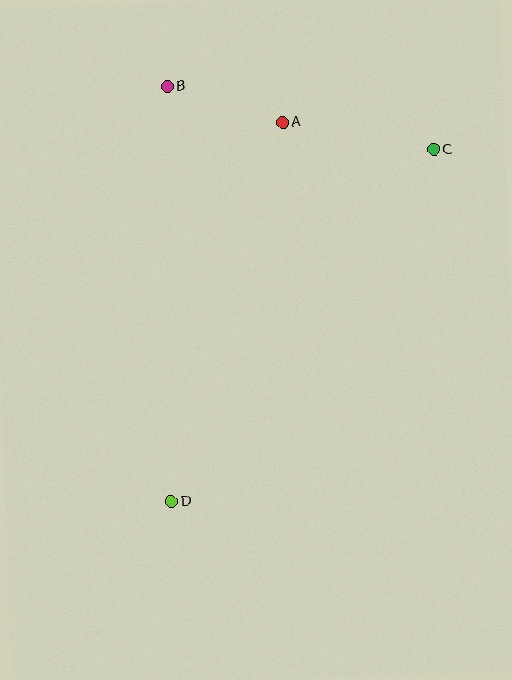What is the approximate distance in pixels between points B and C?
The distance between B and C is approximately 274 pixels.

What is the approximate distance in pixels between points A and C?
The distance between A and C is approximately 154 pixels.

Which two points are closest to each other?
Points A and B are closest to each other.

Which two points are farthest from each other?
Points C and D are farthest from each other.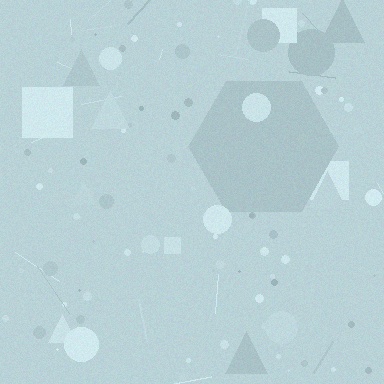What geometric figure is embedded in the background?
A hexagon is embedded in the background.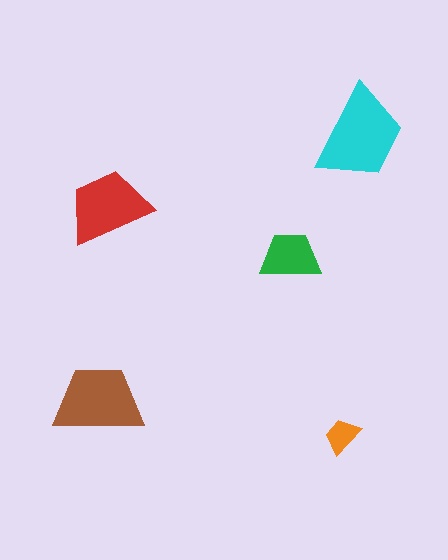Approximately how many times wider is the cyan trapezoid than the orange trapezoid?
About 2.5 times wider.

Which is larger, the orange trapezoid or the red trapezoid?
The red one.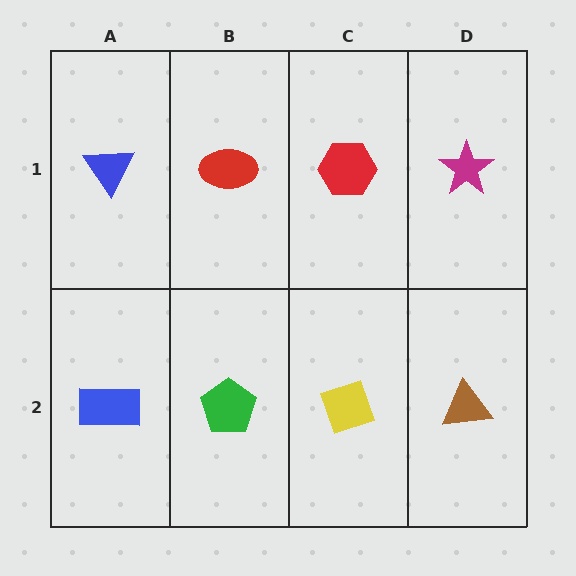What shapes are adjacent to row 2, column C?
A red hexagon (row 1, column C), a green pentagon (row 2, column B), a brown triangle (row 2, column D).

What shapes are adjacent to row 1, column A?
A blue rectangle (row 2, column A), a red ellipse (row 1, column B).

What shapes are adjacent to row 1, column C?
A yellow diamond (row 2, column C), a red ellipse (row 1, column B), a magenta star (row 1, column D).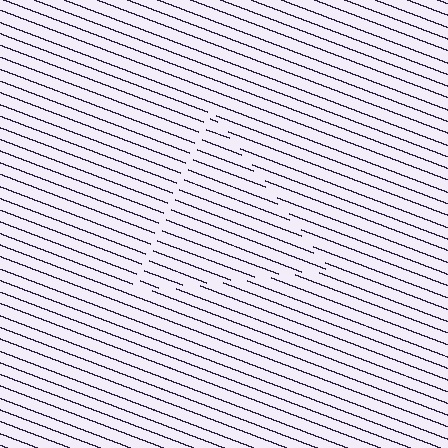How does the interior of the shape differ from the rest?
The interior of the shape contains the same grating, shifted by half a period — the contour is defined by the phase discontinuity where line-ends from the inner and outer gratings abut.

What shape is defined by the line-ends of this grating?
An illusory triangle. The interior of the shape contains the same grating, shifted by half a period — the contour is defined by the phase discontinuity where line-ends from the inner and outer gratings abut.